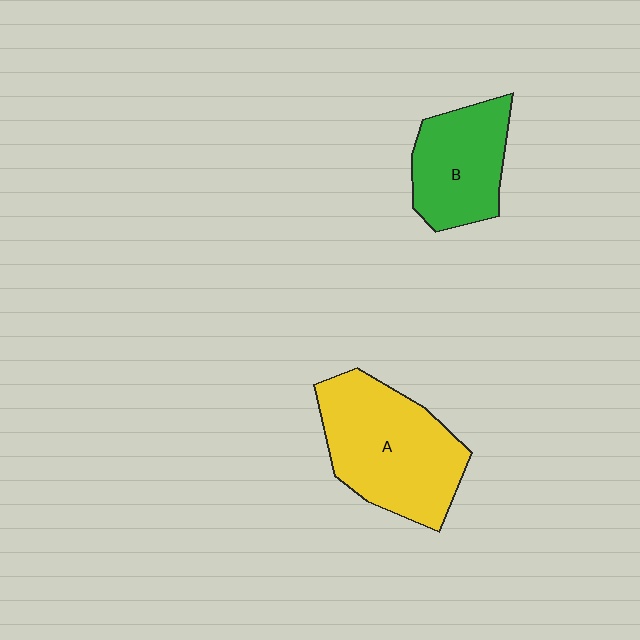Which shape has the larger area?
Shape A (yellow).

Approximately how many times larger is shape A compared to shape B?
Approximately 1.5 times.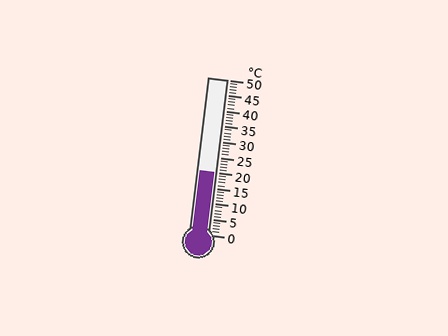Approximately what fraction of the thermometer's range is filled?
The thermometer is filled to approximately 40% of its range.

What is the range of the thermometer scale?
The thermometer scale ranges from 0°C to 50°C.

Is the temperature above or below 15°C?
The temperature is above 15°C.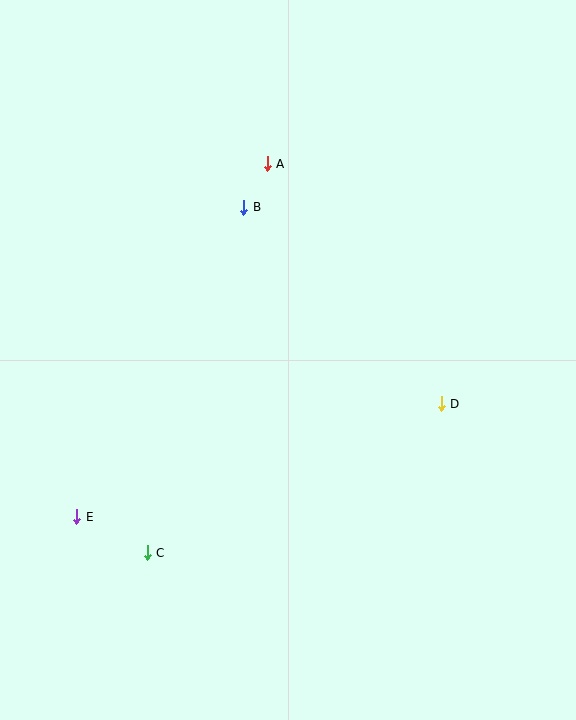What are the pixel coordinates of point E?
Point E is at (77, 517).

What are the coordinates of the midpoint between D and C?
The midpoint between D and C is at (294, 478).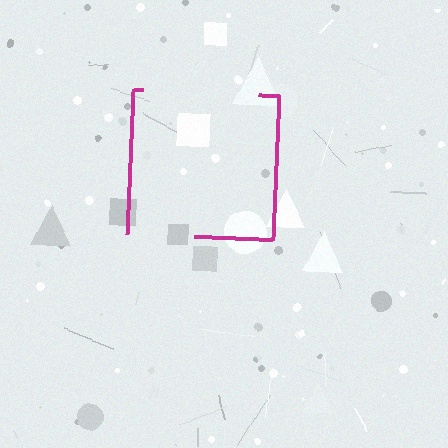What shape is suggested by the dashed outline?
The dashed outline suggests a square.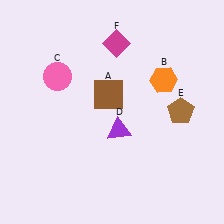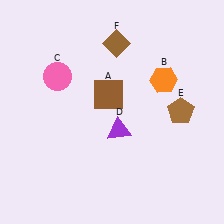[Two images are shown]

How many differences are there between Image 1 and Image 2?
There is 1 difference between the two images.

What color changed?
The diamond (F) changed from magenta in Image 1 to brown in Image 2.